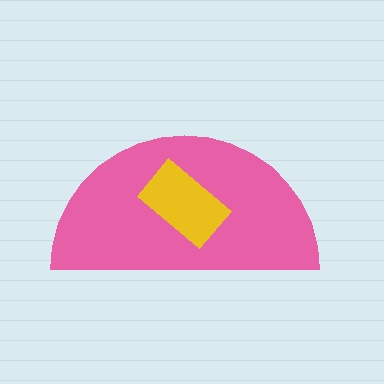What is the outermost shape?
The pink semicircle.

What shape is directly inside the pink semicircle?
The yellow rectangle.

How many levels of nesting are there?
2.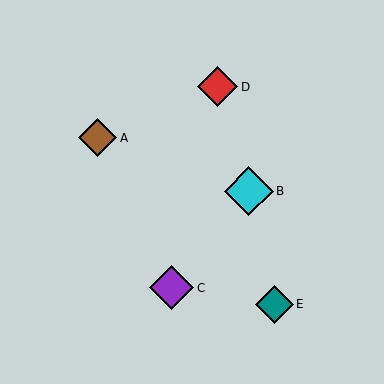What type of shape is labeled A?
Shape A is a brown diamond.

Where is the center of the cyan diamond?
The center of the cyan diamond is at (249, 191).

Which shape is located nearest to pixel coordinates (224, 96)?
The red diamond (labeled D) at (217, 87) is nearest to that location.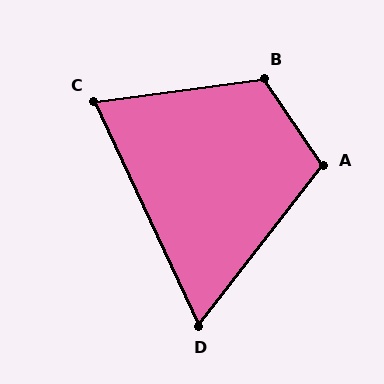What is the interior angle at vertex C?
Approximately 72 degrees (acute).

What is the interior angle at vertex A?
Approximately 108 degrees (obtuse).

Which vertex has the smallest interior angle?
D, at approximately 63 degrees.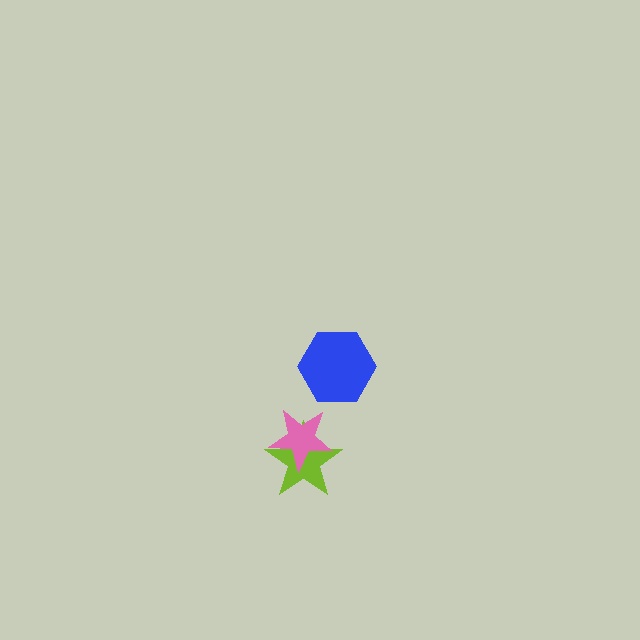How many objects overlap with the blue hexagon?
0 objects overlap with the blue hexagon.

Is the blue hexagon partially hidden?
No, no other shape covers it.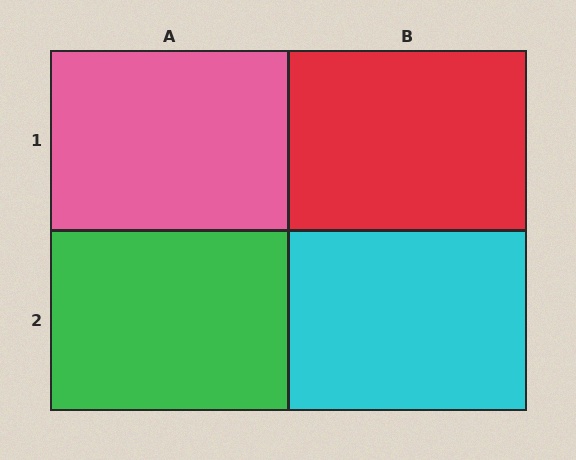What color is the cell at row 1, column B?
Red.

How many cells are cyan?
1 cell is cyan.